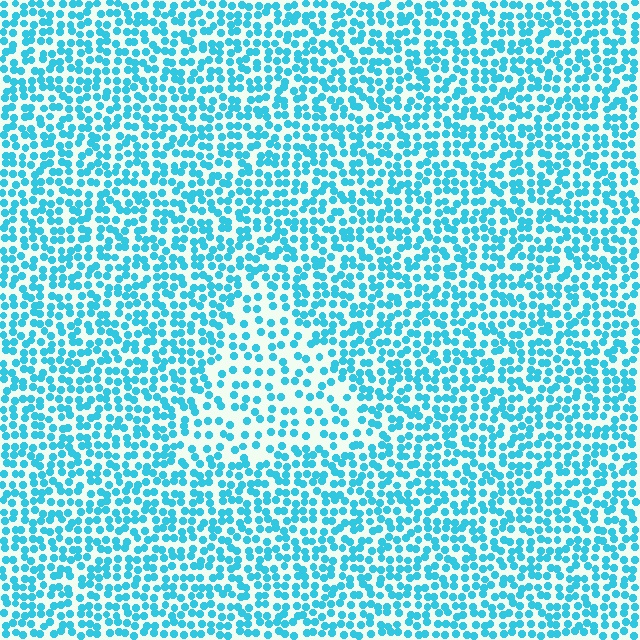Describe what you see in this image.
The image contains small cyan elements arranged at two different densities. A triangle-shaped region is visible where the elements are less densely packed than the surrounding area.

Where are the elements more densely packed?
The elements are more densely packed outside the triangle boundary.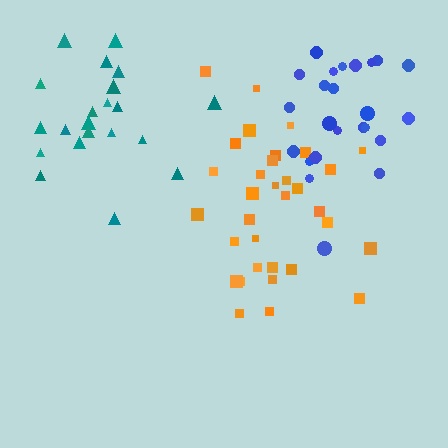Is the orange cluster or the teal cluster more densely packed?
Orange.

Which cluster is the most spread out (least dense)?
Teal.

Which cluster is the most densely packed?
Orange.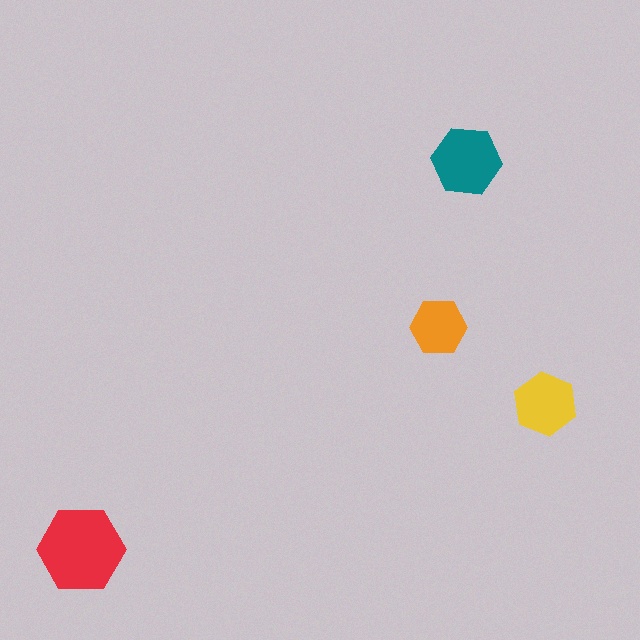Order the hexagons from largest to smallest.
the red one, the teal one, the yellow one, the orange one.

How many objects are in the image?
There are 4 objects in the image.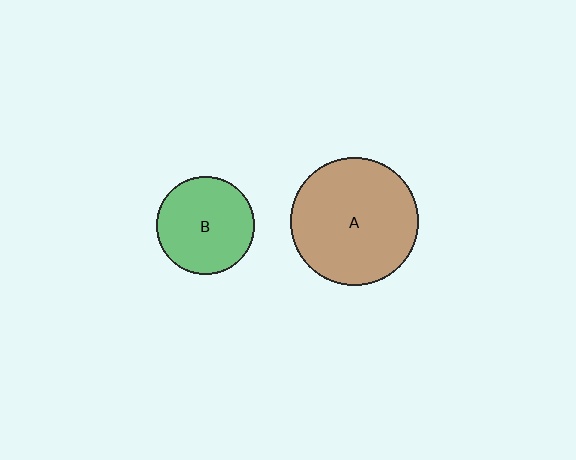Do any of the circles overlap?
No, none of the circles overlap.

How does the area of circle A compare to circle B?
Approximately 1.7 times.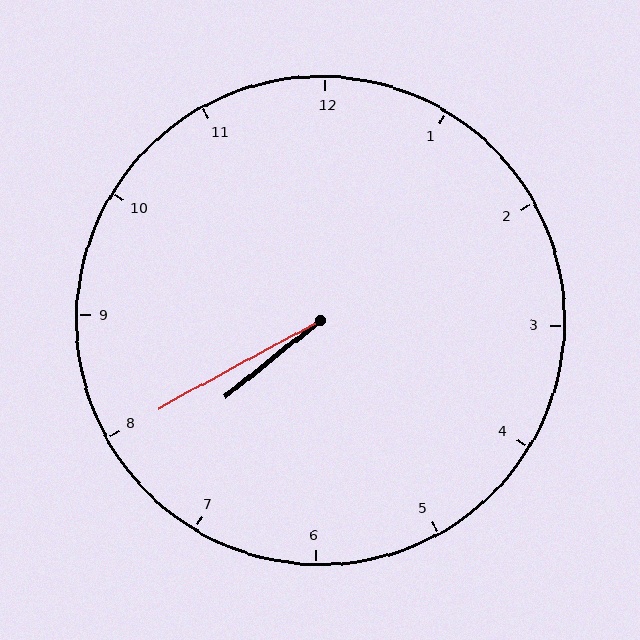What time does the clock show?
7:40.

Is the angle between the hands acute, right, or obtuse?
It is acute.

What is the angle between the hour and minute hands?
Approximately 10 degrees.